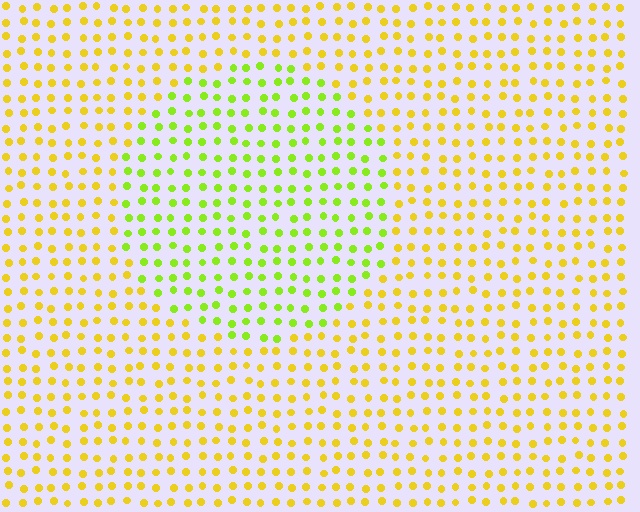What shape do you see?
I see a circle.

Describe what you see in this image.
The image is filled with small yellow elements in a uniform arrangement. A circle-shaped region is visible where the elements are tinted to a slightly different hue, forming a subtle color boundary.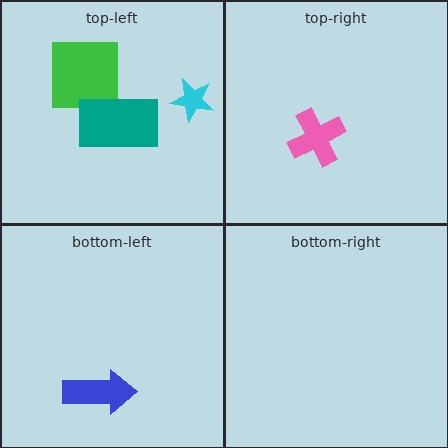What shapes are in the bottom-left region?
The blue arrow.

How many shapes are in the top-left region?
3.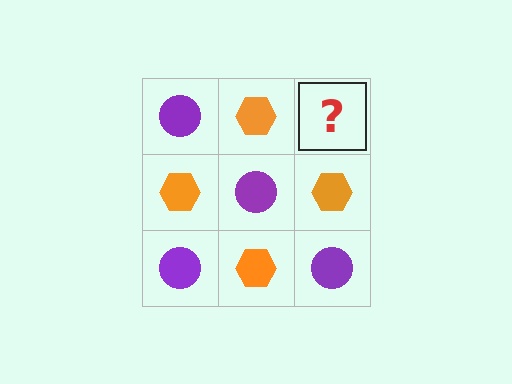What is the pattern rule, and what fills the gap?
The rule is that it alternates purple circle and orange hexagon in a checkerboard pattern. The gap should be filled with a purple circle.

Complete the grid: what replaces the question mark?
The question mark should be replaced with a purple circle.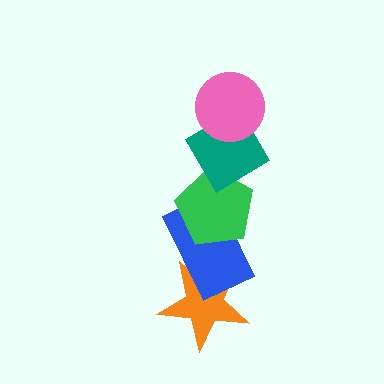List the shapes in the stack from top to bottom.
From top to bottom: the pink circle, the teal diamond, the green pentagon, the blue rectangle, the orange star.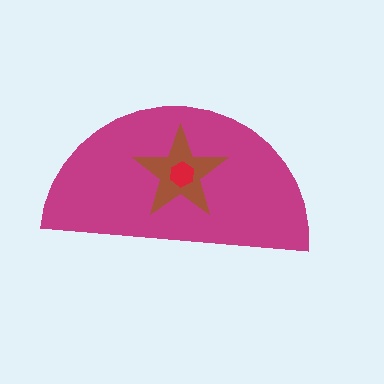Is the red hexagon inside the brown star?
Yes.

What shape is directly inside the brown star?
The red hexagon.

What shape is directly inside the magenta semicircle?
The brown star.